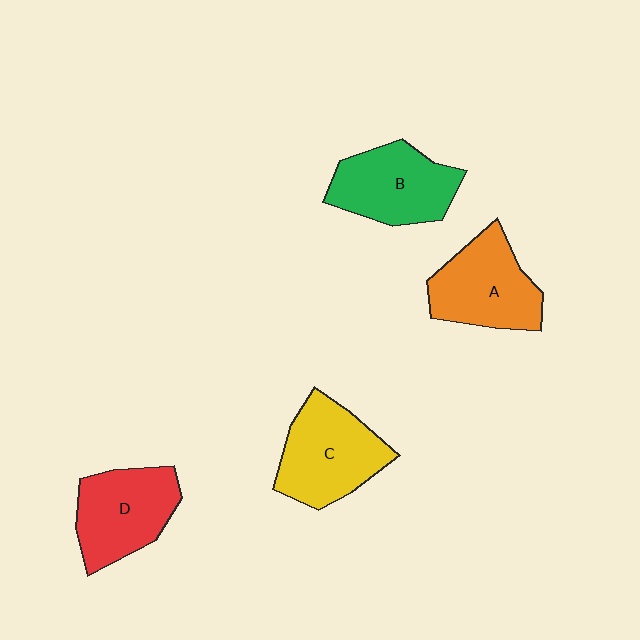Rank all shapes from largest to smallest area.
From largest to smallest: C (yellow), A (orange), B (green), D (red).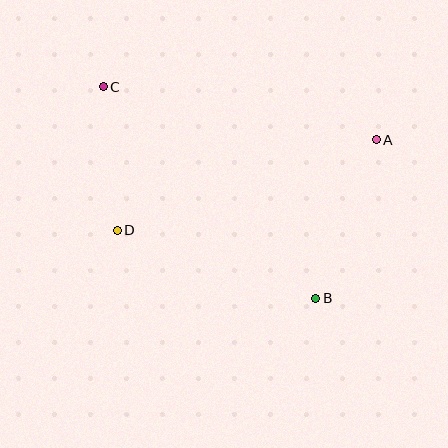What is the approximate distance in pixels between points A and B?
The distance between A and B is approximately 170 pixels.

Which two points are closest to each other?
Points C and D are closest to each other.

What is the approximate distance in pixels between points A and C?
The distance between A and C is approximately 278 pixels.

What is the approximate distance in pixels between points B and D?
The distance between B and D is approximately 210 pixels.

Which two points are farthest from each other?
Points B and C are farthest from each other.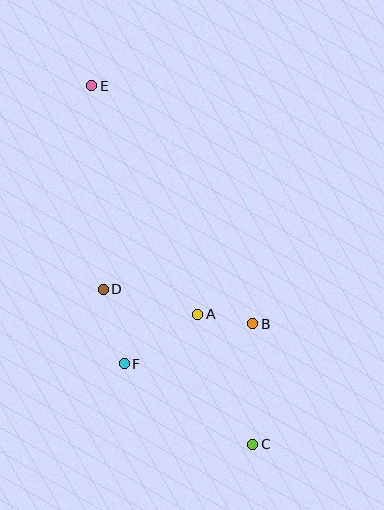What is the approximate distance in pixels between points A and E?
The distance between A and E is approximately 252 pixels.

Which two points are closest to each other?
Points A and B are closest to each other.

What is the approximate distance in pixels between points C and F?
The distance between C and F is approximately 152 pixels.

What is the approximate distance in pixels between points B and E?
The distance between B and E is approximately 287 pixels.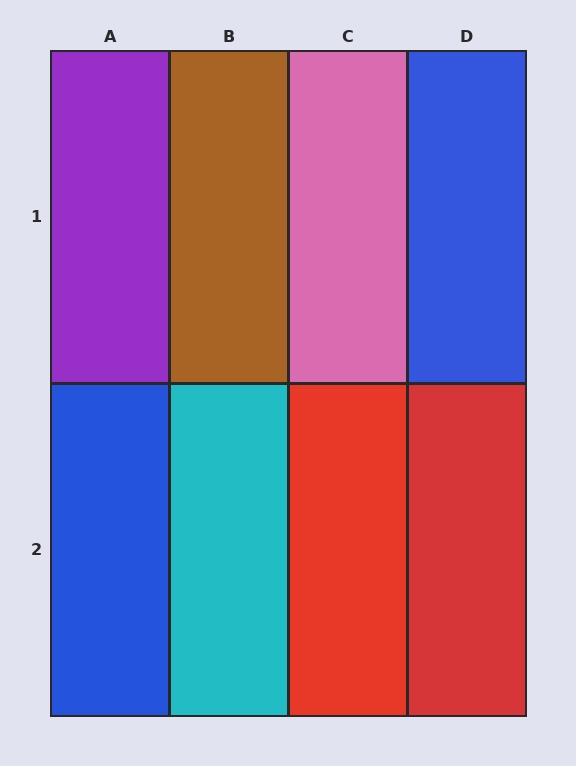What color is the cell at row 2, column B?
Cyan.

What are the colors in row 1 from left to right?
Purple, brown, pink, blue.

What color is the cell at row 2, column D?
Red.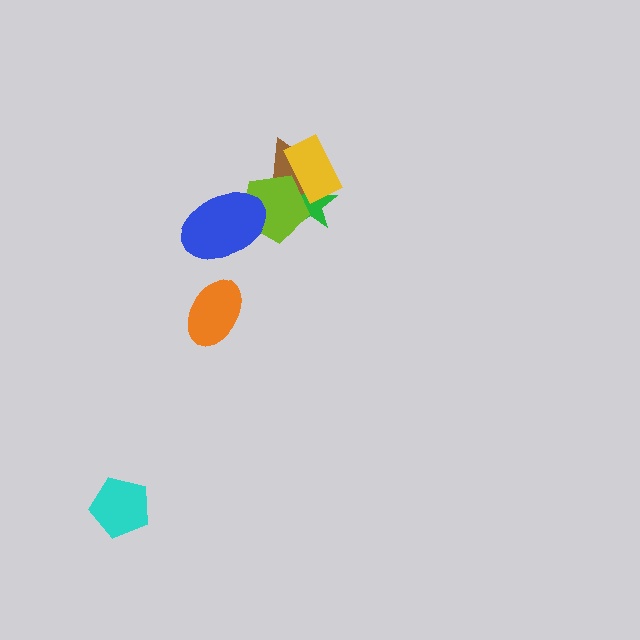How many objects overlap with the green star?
3 objects overlap with the green star.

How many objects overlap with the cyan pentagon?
0 objects overlap with the cyan pentagon.